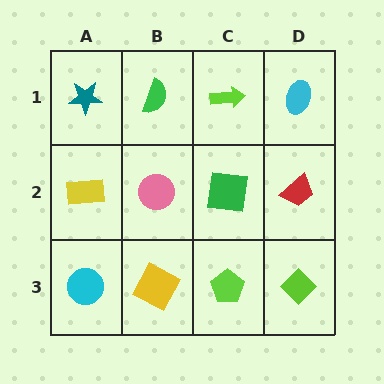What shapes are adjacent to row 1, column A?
A yellow rectangle (row 2, column A), a green semicircle (row 1, column B).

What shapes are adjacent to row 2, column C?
A lime arrow (row 1, column C), a lime pentagon (row 3, column C), a pink circle (row 2, column B), a red trapezoid (row 2, column D).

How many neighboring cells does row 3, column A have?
2.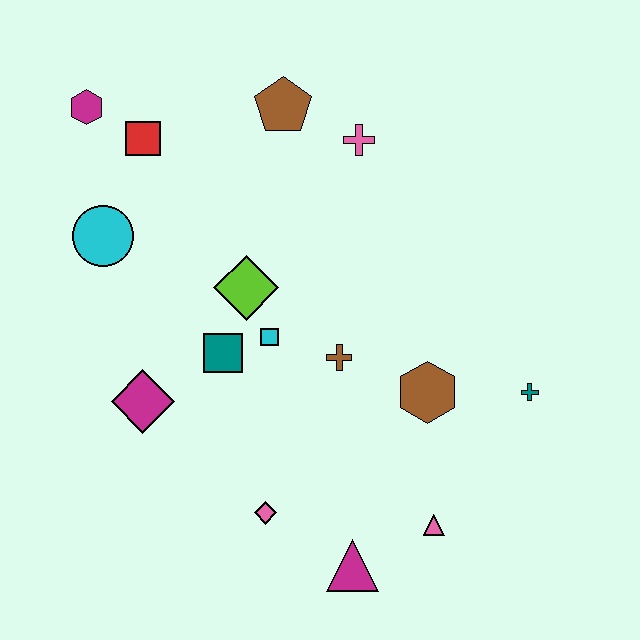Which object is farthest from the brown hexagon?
The magenta hexagon is farthest from the brown hexagon.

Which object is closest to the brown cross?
The cyan square is closest to the brown cross.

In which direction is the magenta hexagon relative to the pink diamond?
The magenta hexagon is above the pink diamond.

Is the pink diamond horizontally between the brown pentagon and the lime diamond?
Yes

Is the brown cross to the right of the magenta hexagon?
Yes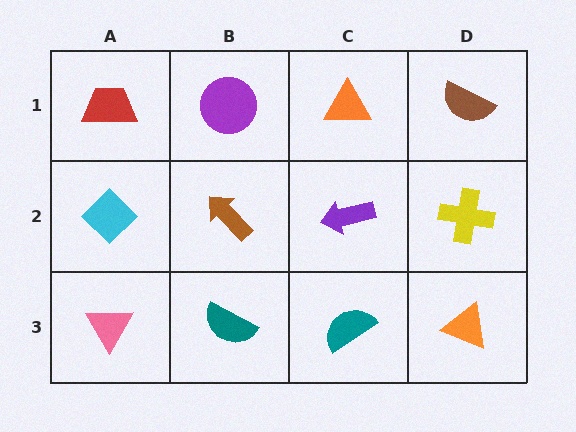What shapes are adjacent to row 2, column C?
An orange triangle (row 1, column C), a teal semicircle (row 3, column C), a brown arrow (row 2, column B), a yellow cross (row 2, column D).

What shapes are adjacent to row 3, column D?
A yellow cross (row 2, column D), a teal semicircle (row 3, column C).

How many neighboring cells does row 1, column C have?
3.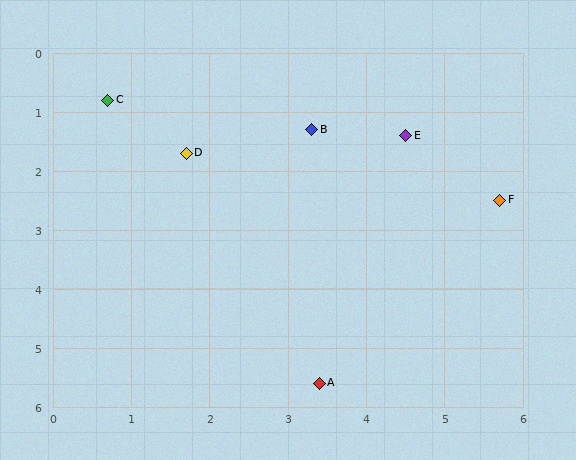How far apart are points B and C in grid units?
Points B and C are about 2.6 grid units apart.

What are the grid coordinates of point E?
Point E is at approximately (4.5, 1.4).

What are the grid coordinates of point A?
Point A is at approximately (3.4, 5.6).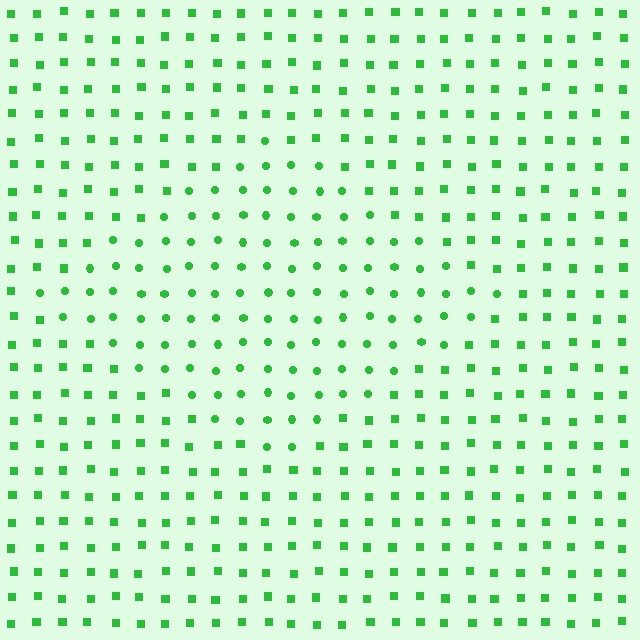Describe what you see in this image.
The image is filled with small green elements arranged in a uniform grid. A diamond-shaped region contains circles, while the surrounding area contains squares. The boundary is defined purely by the change in element shape.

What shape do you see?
I see a diamond.